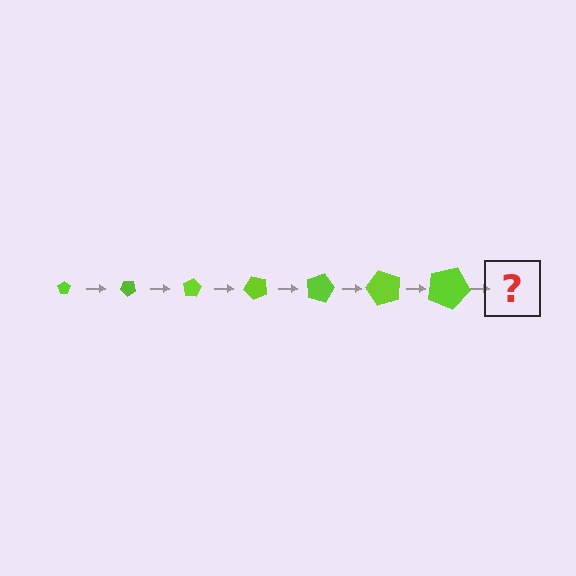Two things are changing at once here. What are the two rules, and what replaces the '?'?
The two rules are that the pentagon grows larger each step and it rotates 40 degrees each step. The '?' should be a pentagon, larger than the previous one and rotated 280 degrees from the start.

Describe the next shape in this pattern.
It should be a pentagon, larger than the previous one and rotated 280 degrees from the start.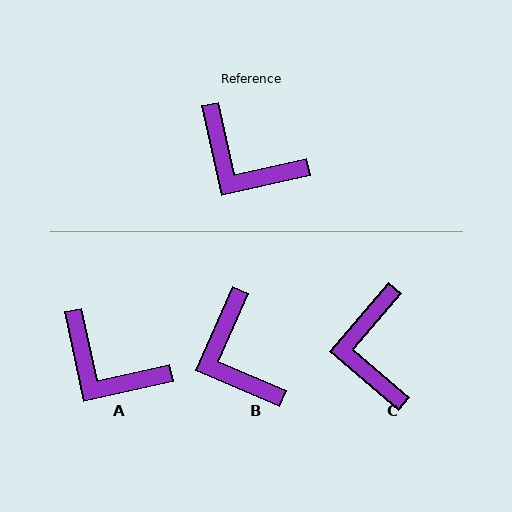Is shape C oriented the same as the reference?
No, it is off by about 53 degrees.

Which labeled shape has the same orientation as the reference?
A.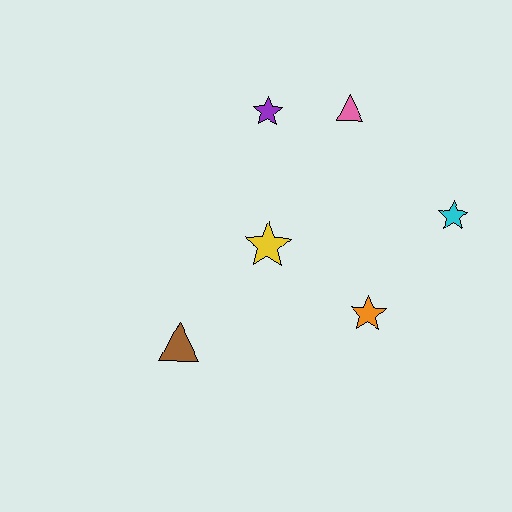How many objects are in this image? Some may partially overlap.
There are 6 objects.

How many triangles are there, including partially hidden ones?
There are 2 triangles.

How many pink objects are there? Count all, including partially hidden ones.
There is 1 pink object.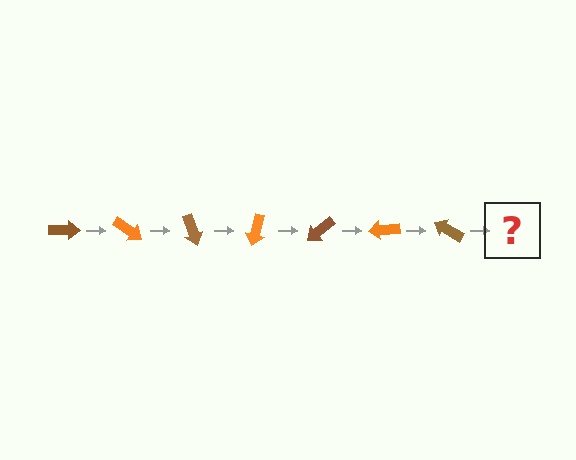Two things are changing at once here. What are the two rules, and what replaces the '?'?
The two rules are that it rotates 35 degrees each step and the color cycles through brown and orange. The '?' should be an orange arrow, rotated 245 degrees from the start.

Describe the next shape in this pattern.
It should be an orange arrow, rotated 245 degrees from the start.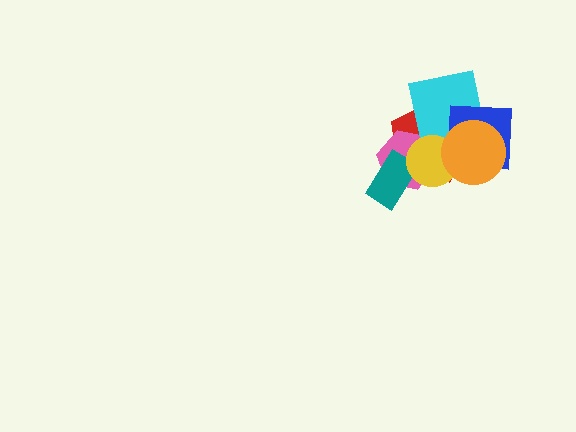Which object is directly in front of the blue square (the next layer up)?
The yellow circle is directly in front of the blue square.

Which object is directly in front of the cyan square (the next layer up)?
The blue square is directly in front of the cyan square.